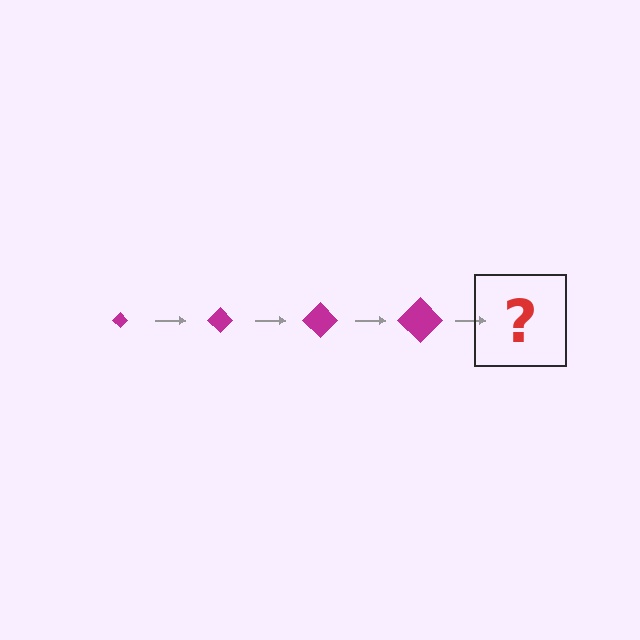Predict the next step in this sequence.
The next step is a magenta diamond, larger than the previous one.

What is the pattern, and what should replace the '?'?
The pattern is that the diamond gets progressively larger each step. The '?' should be a magenta diamond, larger than the previous one.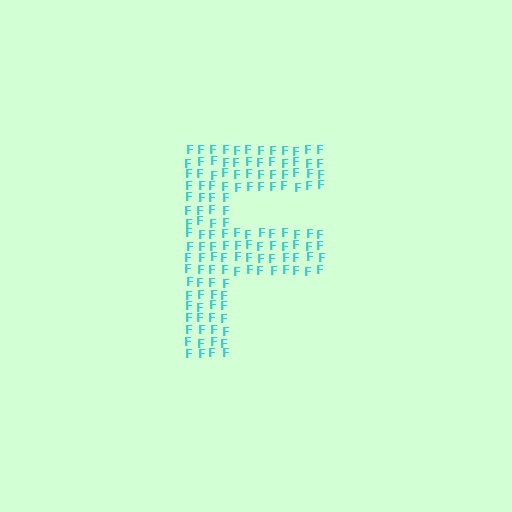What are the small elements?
The small elements are letter F's.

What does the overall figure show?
The overall figure shows the letter F.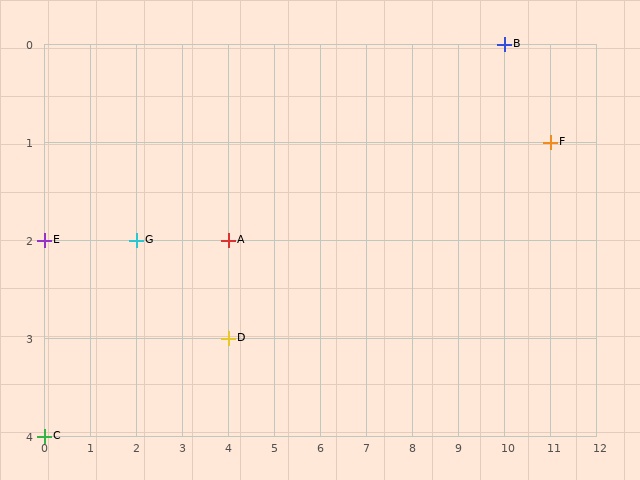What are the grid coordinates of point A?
Point A is at grid coordinates (4, 2).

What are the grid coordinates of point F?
Point F is at grid coordinates (11, 1).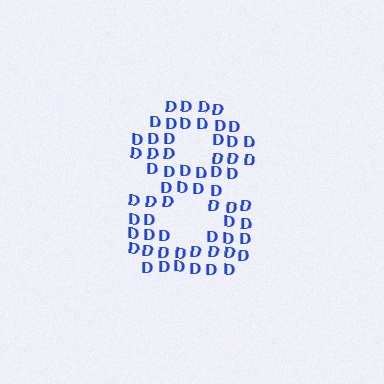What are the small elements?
The small elements are letter D's.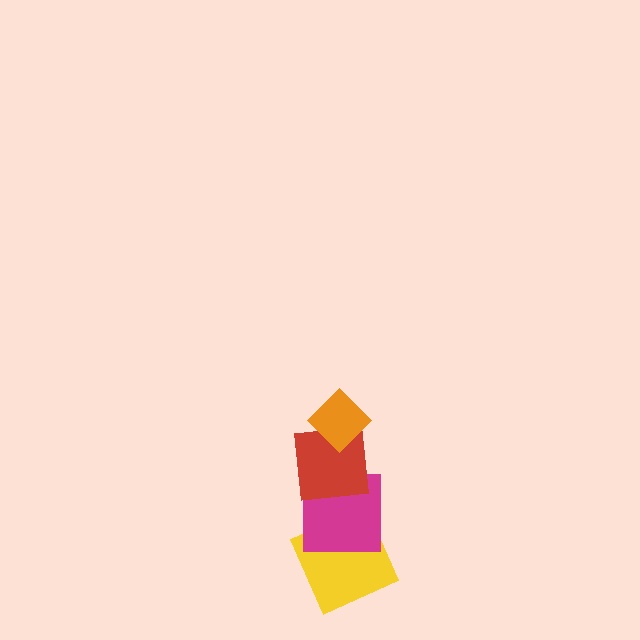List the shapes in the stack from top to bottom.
From top to bottom: the orange diamond, the red square, the magenta square, the yellow square.